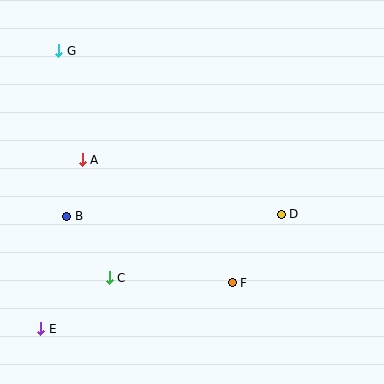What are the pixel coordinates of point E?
Point E is at (41, 329).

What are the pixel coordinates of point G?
Point G is at (59, 51).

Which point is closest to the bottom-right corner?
Point F is closest to the bottom-right corner.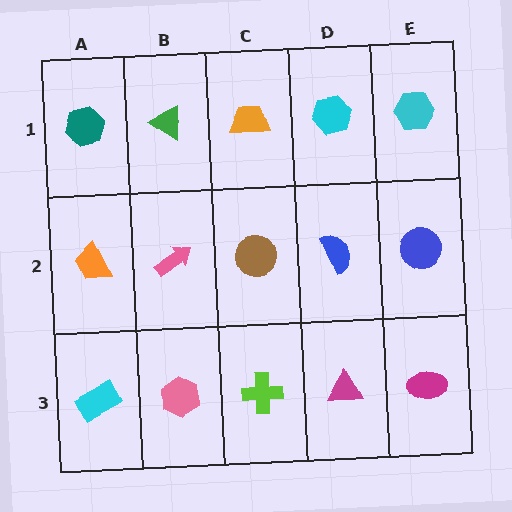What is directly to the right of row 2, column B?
A brown circle.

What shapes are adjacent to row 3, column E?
A blue circle (row 2, column E), a magenta triangle (row 3, column D).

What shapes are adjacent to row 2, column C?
An orange trapezoid (row 1, column C), a lime cross (row 3, column C), a pink arrow (row 2, column B), a blue semicircle (row 2, column D).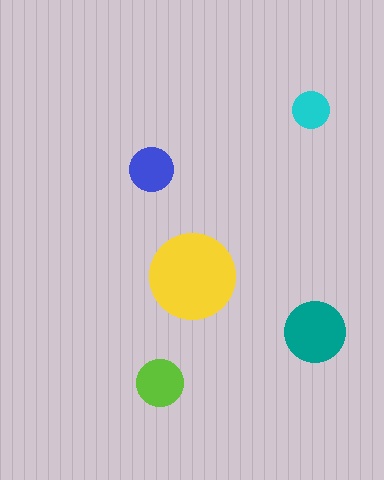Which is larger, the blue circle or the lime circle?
The lime one.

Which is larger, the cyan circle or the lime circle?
The lime one.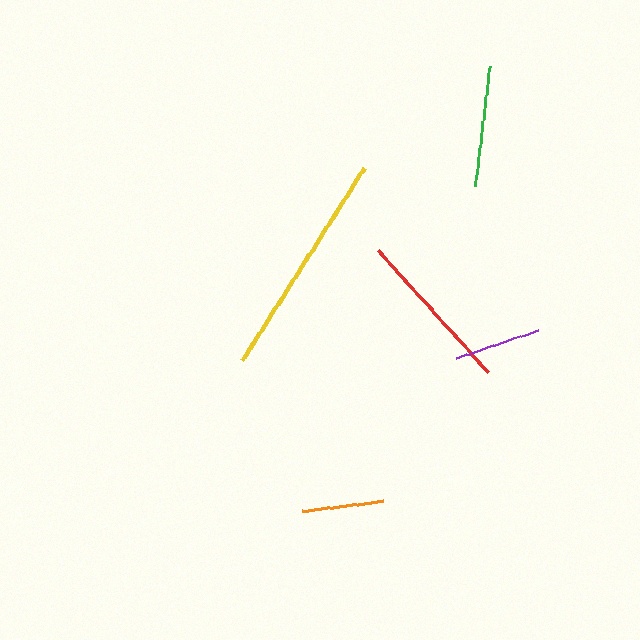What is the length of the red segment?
The red segment is approximately 165 pixels long.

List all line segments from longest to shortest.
From longest to shortest: yellow, red, green, purple, orange.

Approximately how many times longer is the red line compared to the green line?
The red line is approximately 1.4 times the length of the green line.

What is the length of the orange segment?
The orange segment is approximately 82 pixels long.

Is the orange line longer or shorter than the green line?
The green line is longer than the orange line.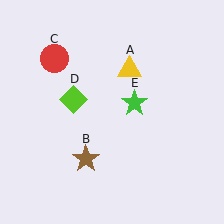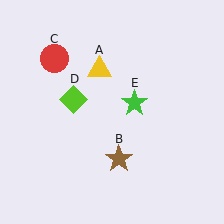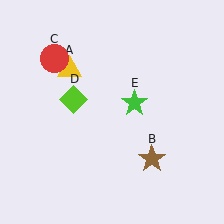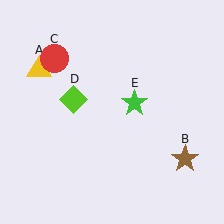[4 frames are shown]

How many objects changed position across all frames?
2 objects changed position: yellow triangle (object A), brown star (object B).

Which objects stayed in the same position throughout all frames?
Red circle (object C) and lime diamond (object D) and green star (object E) remained stationary.